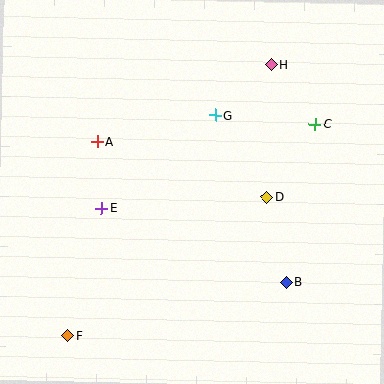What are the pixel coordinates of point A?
Point A is at (97, 142).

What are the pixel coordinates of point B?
Point B is at (286, 282).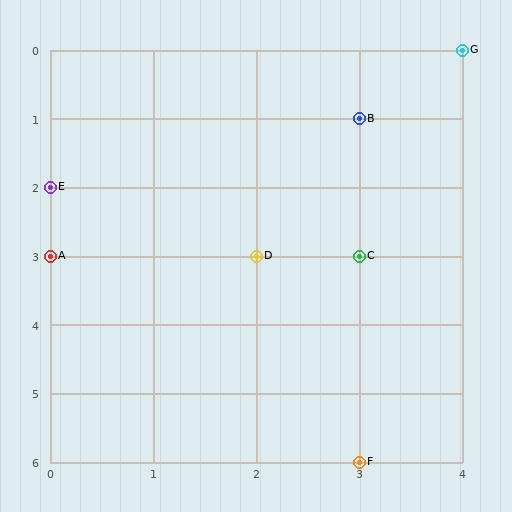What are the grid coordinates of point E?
Point E is at grid coordinates (0, 2).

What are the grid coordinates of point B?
Point B is at grid coordinates (3, 1).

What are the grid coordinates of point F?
Point F is at grid coordinates (3, 6).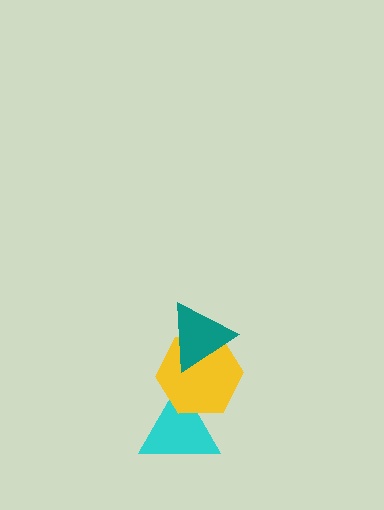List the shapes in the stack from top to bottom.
From top to bottom: the teal triangle, the yellow hexagon, the cyan triangle.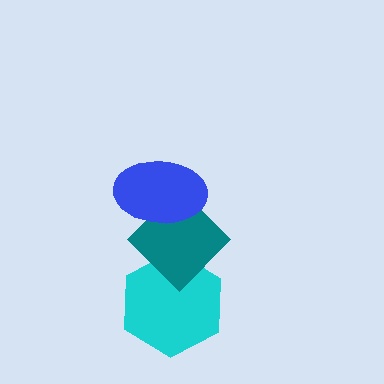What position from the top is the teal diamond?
The teal diamond is 2nd from the top.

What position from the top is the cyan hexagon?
The cyan hexagon is 3rd from the top.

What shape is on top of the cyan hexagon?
The teal diamond is on top of the cyan hexagon.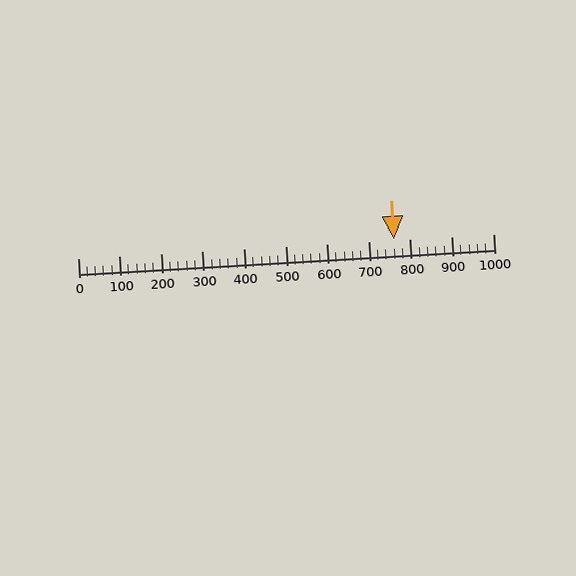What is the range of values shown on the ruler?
The ruler shows values from 0 to 1000.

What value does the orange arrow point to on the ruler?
The orange arrow points to approximately 760.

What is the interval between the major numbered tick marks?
The major tick marks are spaced 100 units apart.